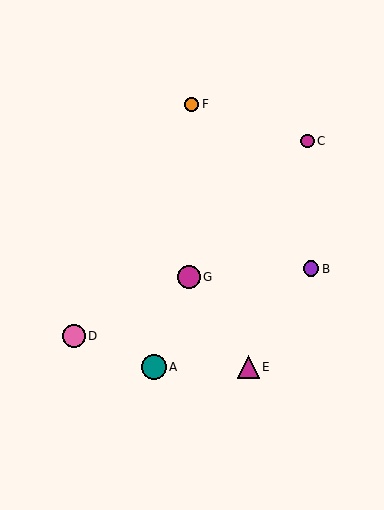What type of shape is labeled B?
Shape B is a purple circle.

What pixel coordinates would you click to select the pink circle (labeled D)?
Click at (74, 336) to select the pink circle D.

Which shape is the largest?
The teal circle (labeled A) is the largest.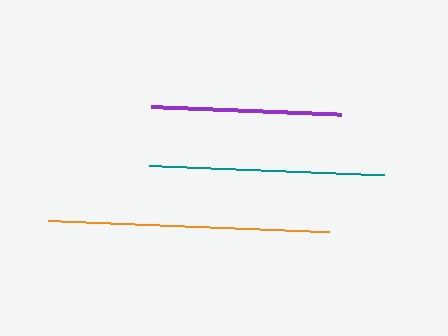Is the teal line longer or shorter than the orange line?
The orange line is longer than the teal line.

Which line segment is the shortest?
The purple line is the shortest at approximately 190 pixels.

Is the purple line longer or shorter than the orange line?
The orange line is longer than the purple line.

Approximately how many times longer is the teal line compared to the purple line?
The teal line is approximately 1.2 times the length of the purple line.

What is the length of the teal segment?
The teal segment is approximately 235 pixels long.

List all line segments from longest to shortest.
From longest to shortest: orange, teal, purple.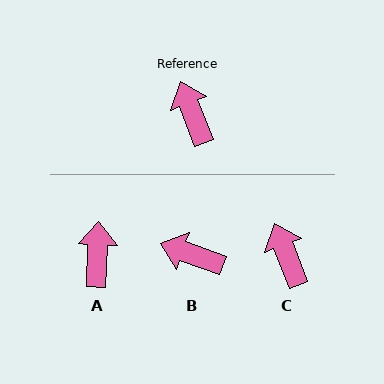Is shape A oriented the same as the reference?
No, it is off by about 23 degrees.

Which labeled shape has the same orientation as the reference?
C.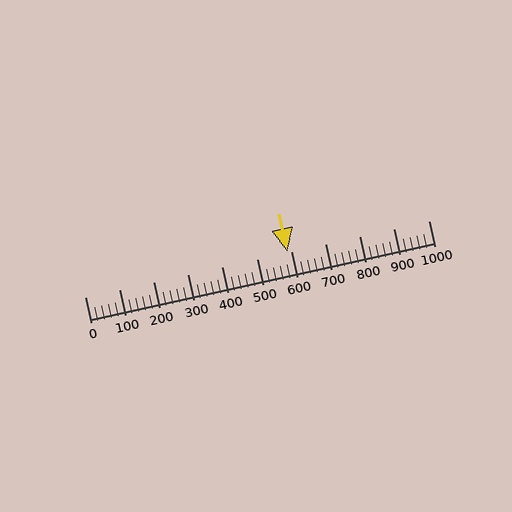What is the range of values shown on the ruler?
The ruler shows values from 0 to 1000.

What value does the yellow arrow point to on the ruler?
The yellow arrow points to approximately 591.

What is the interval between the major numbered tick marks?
The major tick marks are spaced 100 units apart.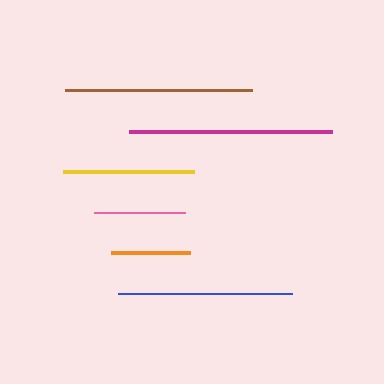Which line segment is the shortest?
The orange line is the shortest at approximately 78 pixels.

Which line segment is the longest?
The magenta line is the longest at approximately 202 pixels.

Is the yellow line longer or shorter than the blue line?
The blue line is longer than the yellow line.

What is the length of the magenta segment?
The magenta segment is approximately 202 pixels long.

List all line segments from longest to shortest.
From longest to shortest: magenta, brown, blue, yellow, pink, orange.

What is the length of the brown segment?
The brown segment is approximately 187 pixels long.